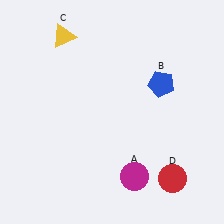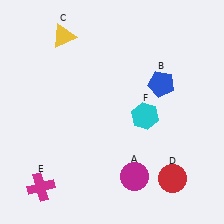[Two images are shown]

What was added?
A magenta cross (E), a cyan hexagon (F) were added in Image 2.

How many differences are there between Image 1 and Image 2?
There are 2 differences between the two images.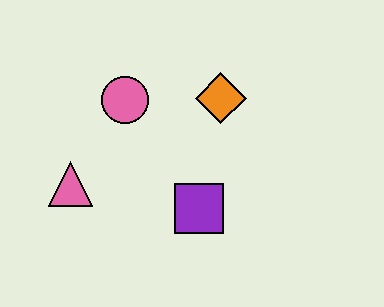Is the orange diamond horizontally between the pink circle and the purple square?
No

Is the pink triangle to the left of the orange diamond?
Yes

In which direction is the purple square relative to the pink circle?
The purple square is below the pink circle.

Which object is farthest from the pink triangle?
The orange diamond is farthest from the pink triangle.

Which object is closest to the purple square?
The orange diamond is closest to the purple square.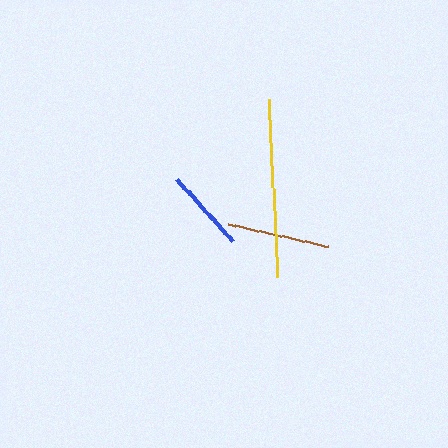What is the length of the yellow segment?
The yellow segment is approximately 179 pixels long.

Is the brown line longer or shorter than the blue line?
The brown line is longer than the blue line.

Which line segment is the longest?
The yellow line is the longest at approximately 179 pixels.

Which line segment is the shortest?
The blue line is the shortest at approximately 83 pixels.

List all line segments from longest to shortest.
From longest to shortest: yellow, brown, blue.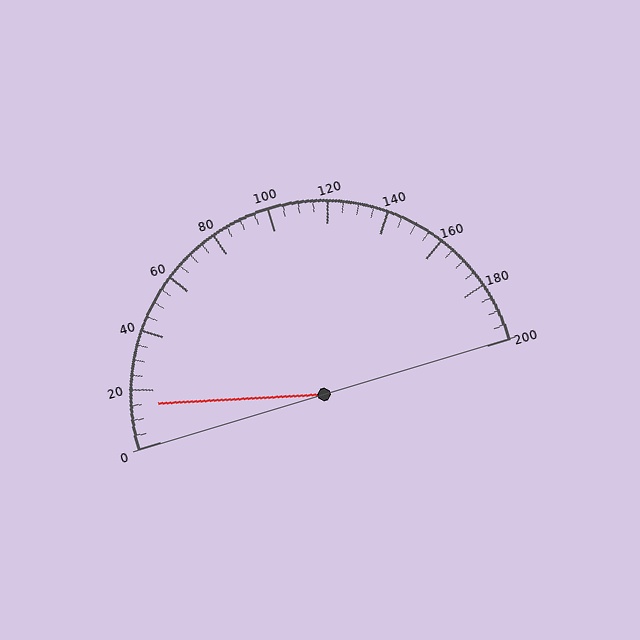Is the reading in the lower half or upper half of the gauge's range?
The reading is in the lower half of the range (0 to 200).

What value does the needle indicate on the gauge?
The needle indicates approximately 15.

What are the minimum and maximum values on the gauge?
The gauge ranges from 0 to 200.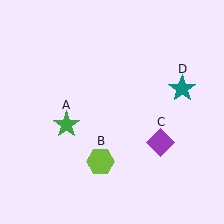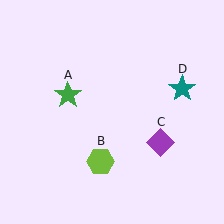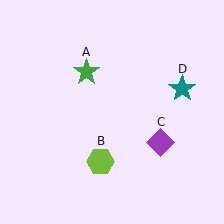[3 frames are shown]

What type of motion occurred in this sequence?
The green star (object A) rotated clockwise around the center of the scene.